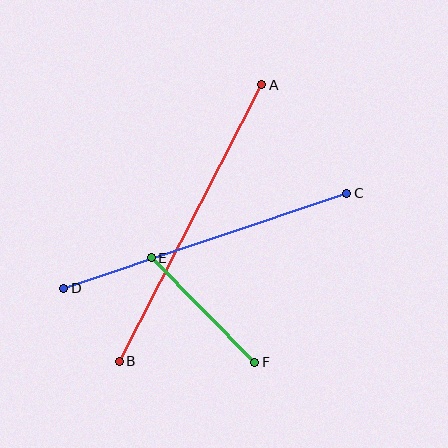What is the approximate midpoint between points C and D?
The midpoint is at approximately (205, 241) pixels.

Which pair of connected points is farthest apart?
Points A and B are farthest apart.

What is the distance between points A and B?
The distance is approximately 311 pixels.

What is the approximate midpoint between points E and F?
The midpoint is at approximately (203, 310) pixels.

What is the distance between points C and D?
The distance is approximately 299 pixels.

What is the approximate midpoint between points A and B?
The midpoint is at approximately (191, 223) pixels.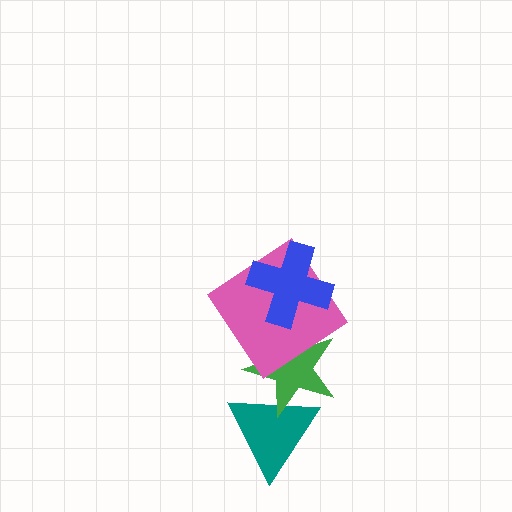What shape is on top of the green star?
The pink diamond is on top of the green star.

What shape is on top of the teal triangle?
The green star is on top of the teal triangle.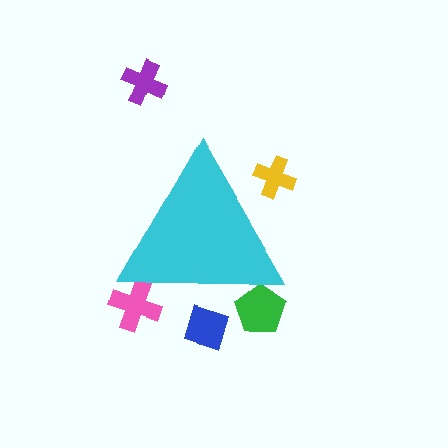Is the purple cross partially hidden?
No, the purple cross is fully visible.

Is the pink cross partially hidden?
Yes, the pink cross is partially hidden behind the cyan triangle.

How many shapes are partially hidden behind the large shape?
4 shapes are partially hidden.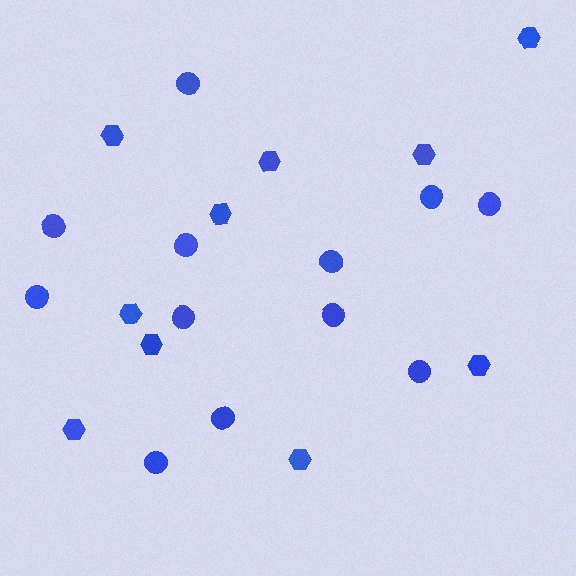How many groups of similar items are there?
There are 2 groups: one group of hexagons (10) and one group of circles (12).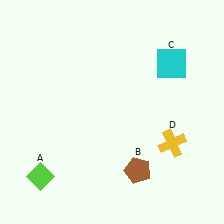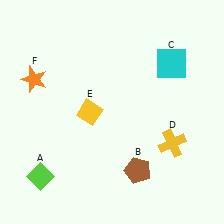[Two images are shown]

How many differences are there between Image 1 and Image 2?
There are 2 differences between the two images.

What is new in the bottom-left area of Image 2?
A yellow diamond (E) was added in the bottom-left area of Image 2.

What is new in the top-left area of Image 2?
An orange star (F) was added in the top-left area of Image 2.